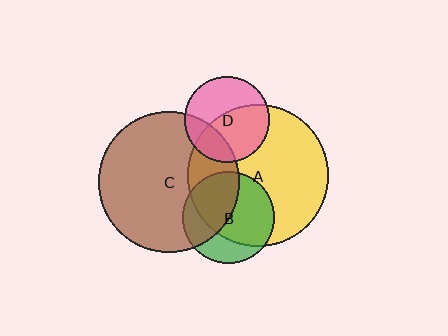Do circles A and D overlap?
Yes.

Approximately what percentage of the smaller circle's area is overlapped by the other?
Approximately 55%.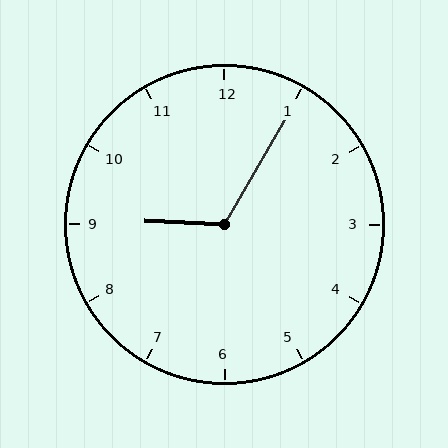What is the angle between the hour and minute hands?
Approximately 118 degrees.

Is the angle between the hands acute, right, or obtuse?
It is obtuse.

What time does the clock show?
9:05.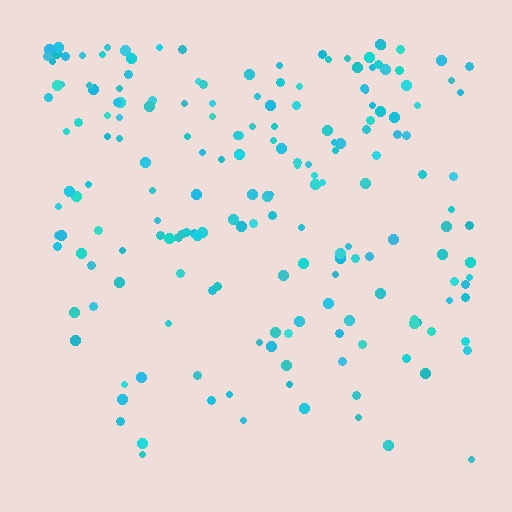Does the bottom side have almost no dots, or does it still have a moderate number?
Still a moderate number, just noticeably fewer than the top.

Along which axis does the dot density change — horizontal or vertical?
Vertical.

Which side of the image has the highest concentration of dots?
The top.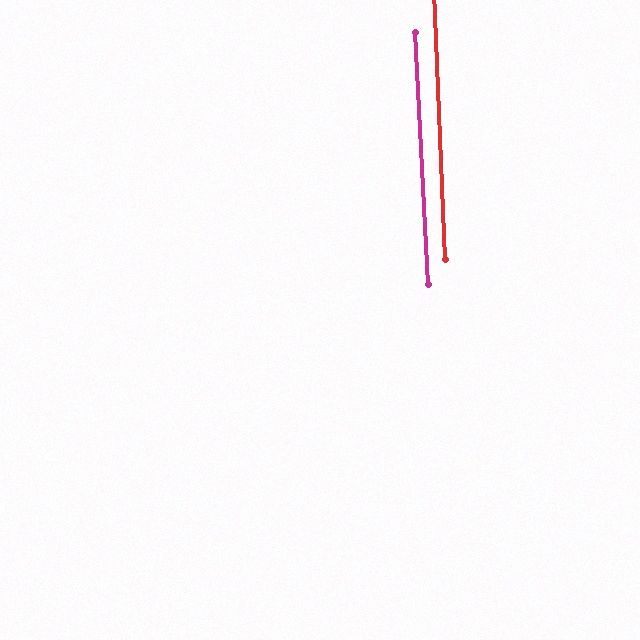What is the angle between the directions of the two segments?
Approximately 1 degree.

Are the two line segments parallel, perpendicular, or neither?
Parallel — their directions differ by only 0.6°.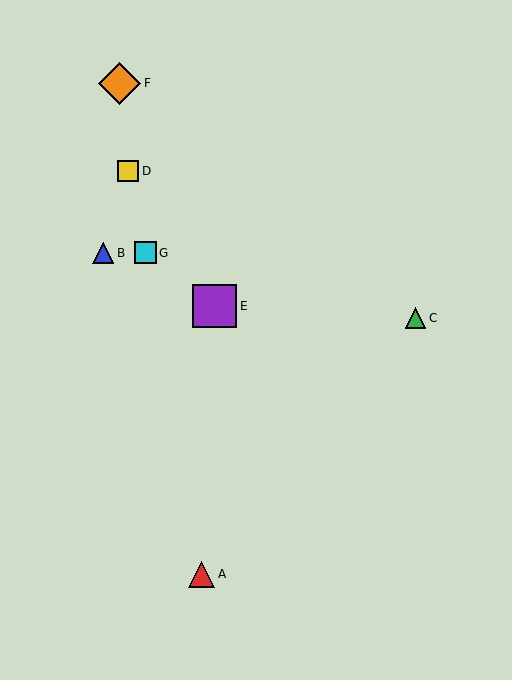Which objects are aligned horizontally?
Objects B, G are aligned horizontally.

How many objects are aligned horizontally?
2 objects (B, G) are aligned horizontally.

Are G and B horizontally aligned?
Yes, both are at y≈253.